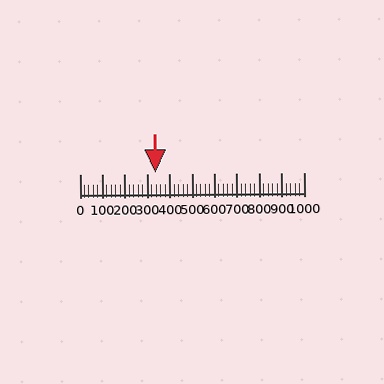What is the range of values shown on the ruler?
The ruler shows values from 0 to 1000.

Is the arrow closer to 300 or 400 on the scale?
The arrow is closer to 300.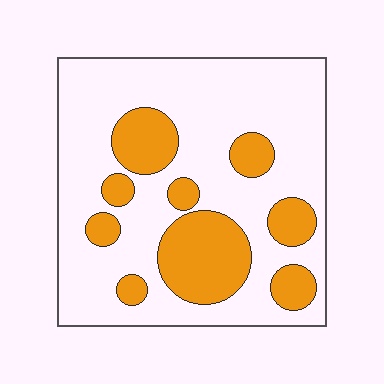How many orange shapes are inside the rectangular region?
9.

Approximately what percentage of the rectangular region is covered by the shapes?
Approximately 25%.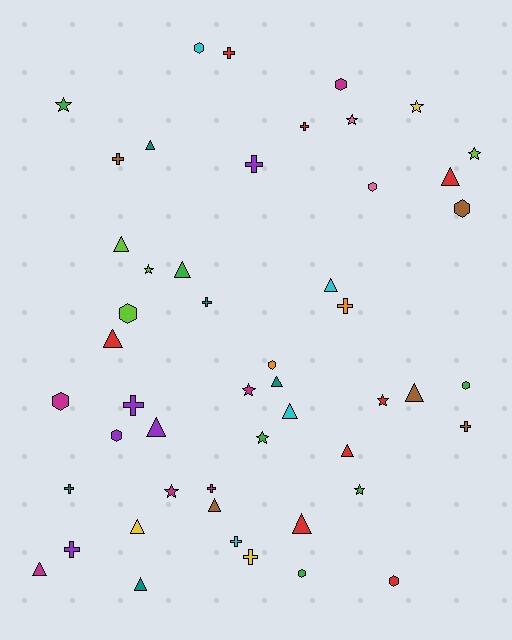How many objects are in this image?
There are 50 objects.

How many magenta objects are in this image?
There are 6 magenta objects.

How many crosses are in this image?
There are 13 crosses.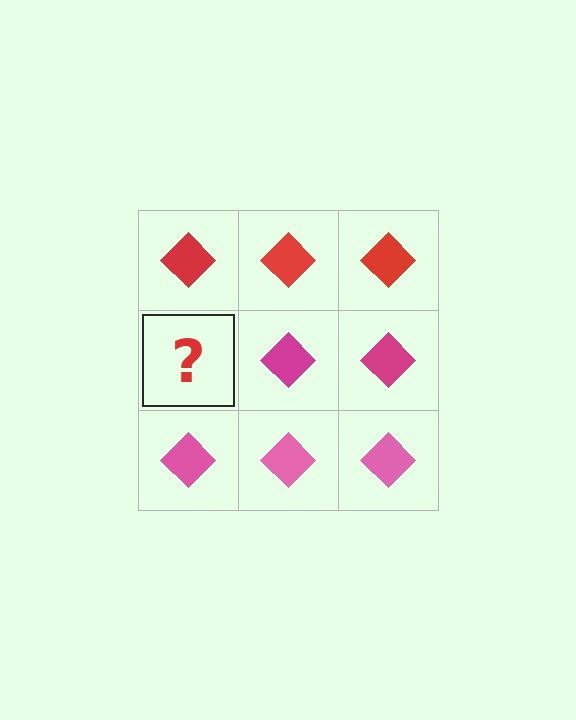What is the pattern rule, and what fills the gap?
The rule is that each row has a consistent color. The gap should be filled with a magenta diamond.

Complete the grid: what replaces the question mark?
The question mark should be replaced with a magenta diamond.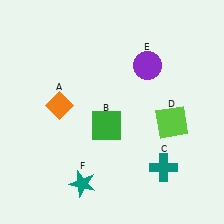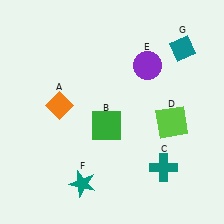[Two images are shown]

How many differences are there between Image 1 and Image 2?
There is 1 difference between the two images.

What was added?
A teal diamond (G) was added in Image 2.